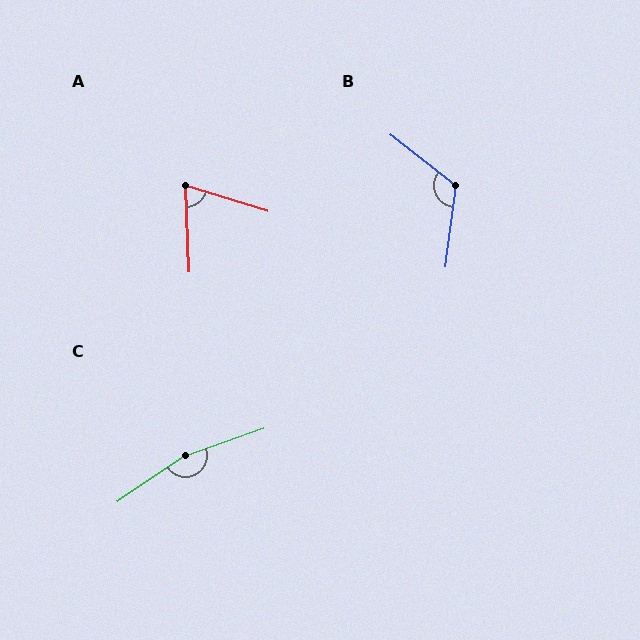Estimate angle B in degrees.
Approximately 120 degrees.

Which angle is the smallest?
A, at approximately 71 degrees.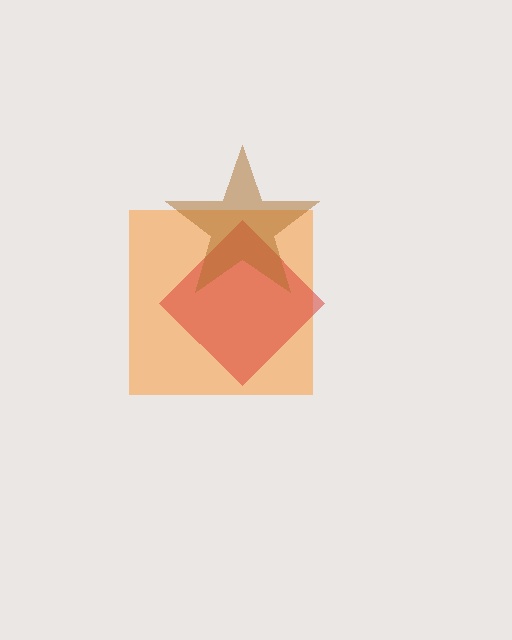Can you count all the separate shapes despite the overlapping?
Yes, there are 3 separate shapes.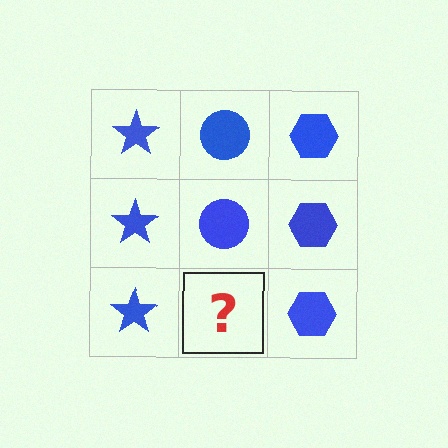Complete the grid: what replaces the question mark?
The question mark should be replaced with a blue circle.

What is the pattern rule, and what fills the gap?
The rule is that each column has a consistent shape. The gap should be filled with a blue circle.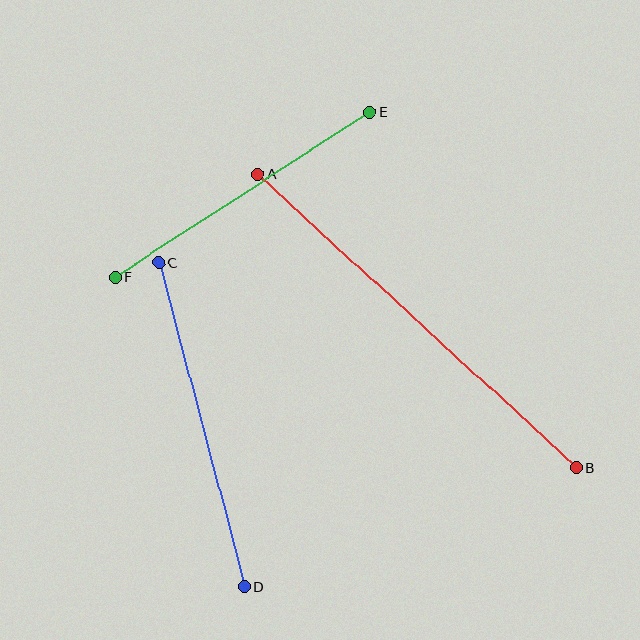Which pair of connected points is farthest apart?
Points A and B are farthest apart.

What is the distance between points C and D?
The distance is approximately 335 pixels.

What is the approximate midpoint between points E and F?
The midpoint is at approximately (242, 195) pixels.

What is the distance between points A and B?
The distance is approximately 433 pixels.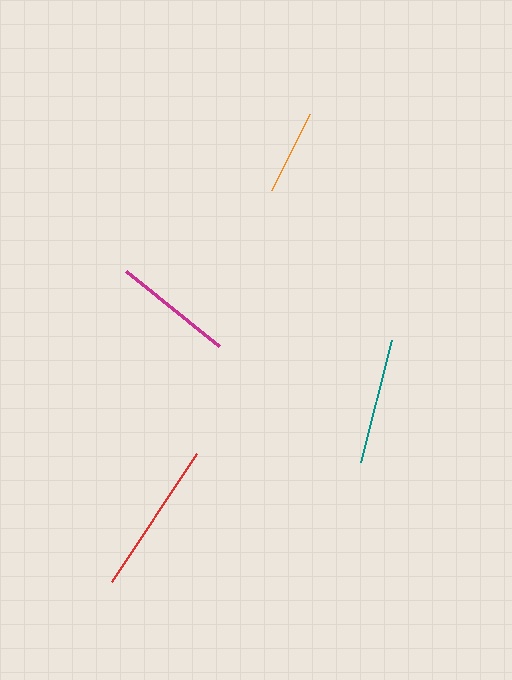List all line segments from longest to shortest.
From longest to shortest: red, teal, magenta, orange.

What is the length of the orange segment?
The orange segment is approximately 85 pixels long.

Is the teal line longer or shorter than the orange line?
The teal line is longer than the orange line.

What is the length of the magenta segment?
The magenta segment is approximately 120 pixels long.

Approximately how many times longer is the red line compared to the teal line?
The red line is approximately 1.2 times the length of the teal line.